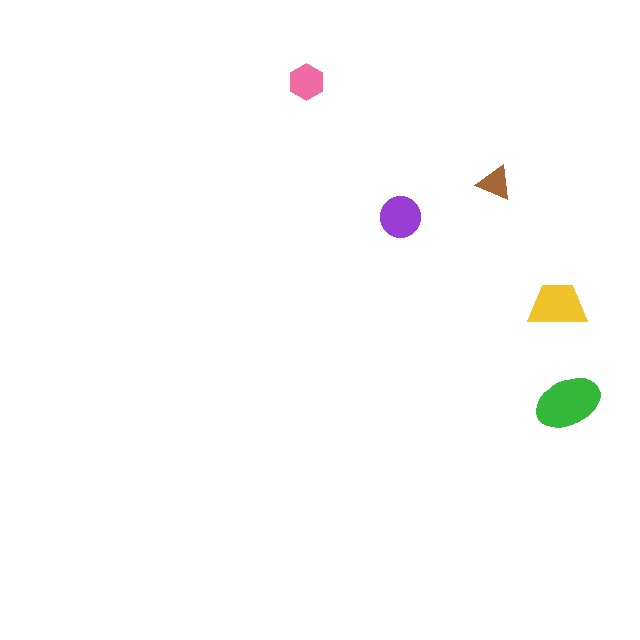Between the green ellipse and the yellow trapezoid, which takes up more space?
The green ellipse.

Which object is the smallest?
The brown triangle.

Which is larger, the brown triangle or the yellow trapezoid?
The yellow trapezoid.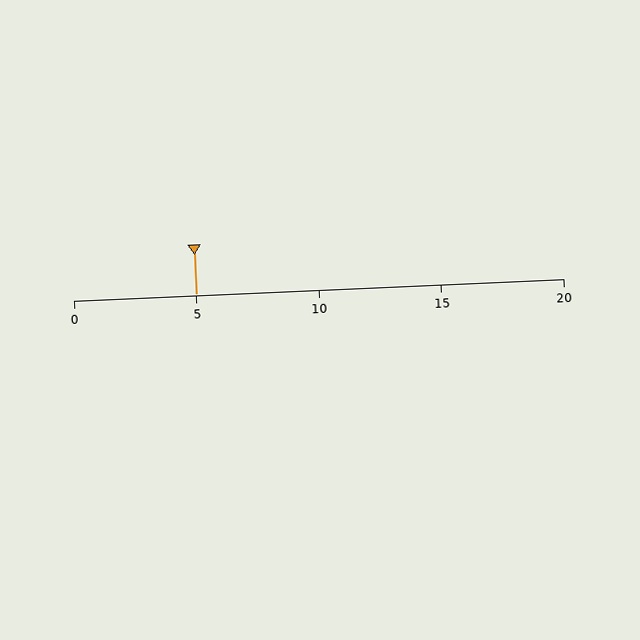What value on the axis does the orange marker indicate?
The marker indicates approximately 5.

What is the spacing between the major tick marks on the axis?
The major ticks are spaced 5 apart.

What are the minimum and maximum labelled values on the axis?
The axis runs from 0 to 20.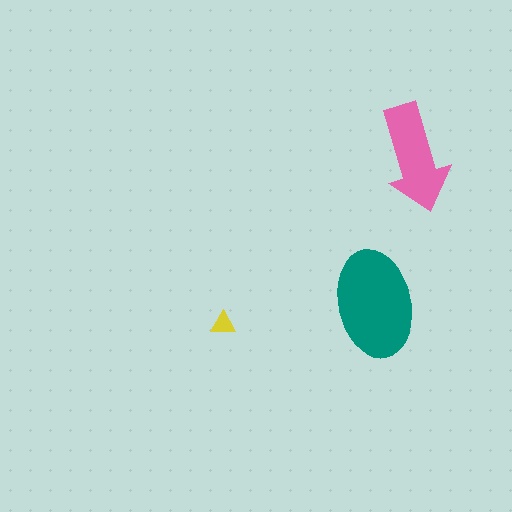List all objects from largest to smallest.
The teal ellipse, the pink arrow, the yellow triangle.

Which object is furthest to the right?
The pink arrow is rightmost.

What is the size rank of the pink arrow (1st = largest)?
2nd.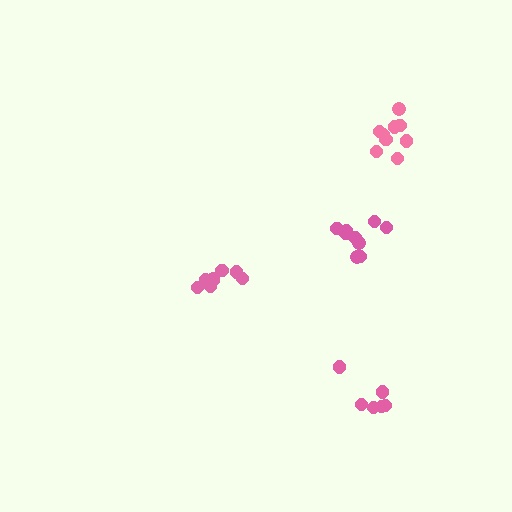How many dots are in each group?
Group 1: 9 dots, Group 2: 9 dots, Group 3: 8 dots, Group 4: 6 dots (32 total).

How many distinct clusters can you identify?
There are 4 distinct clusters.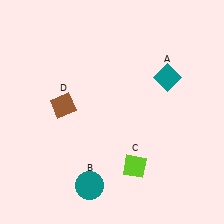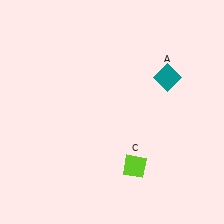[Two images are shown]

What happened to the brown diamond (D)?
The brown diamond (D) was removed in Image 2. It was in the top-left area of Image 1.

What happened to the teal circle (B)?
The teal circle (B) was removed in Image 2. It was in the bottom-left area of Image 1.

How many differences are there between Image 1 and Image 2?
There are 2 differences between the two images.